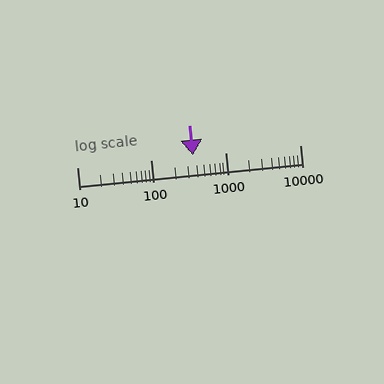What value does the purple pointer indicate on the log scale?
The pointer indicates approximately 360.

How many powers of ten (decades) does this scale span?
The scale spans 3 decades, from 10 to 10000.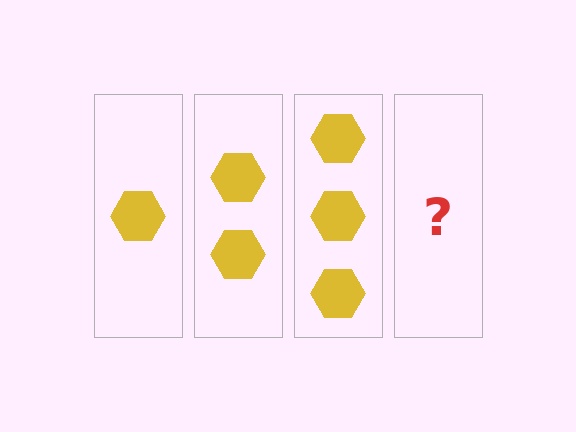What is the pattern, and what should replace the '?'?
The pattern is that each step adds one more hexagon. The '?' should be 4 hexagons.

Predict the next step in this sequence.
The next step is 4 hexagons.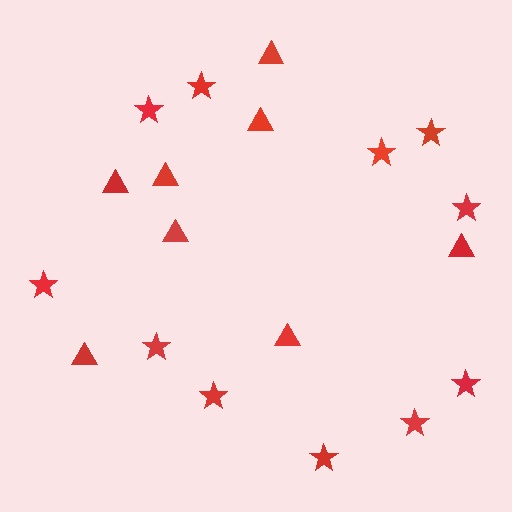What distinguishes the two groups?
There are 2 groups: one group of stars (11) and one group of triangles (8).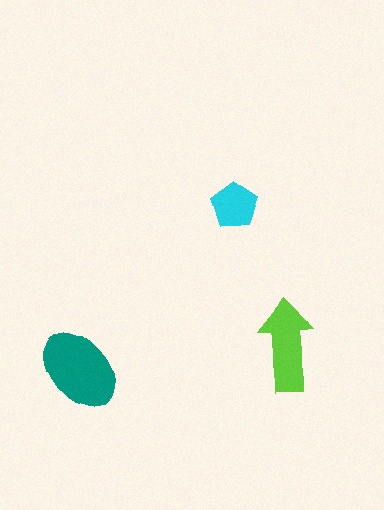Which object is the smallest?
The cyan pentagon.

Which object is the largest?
The teal ellipse.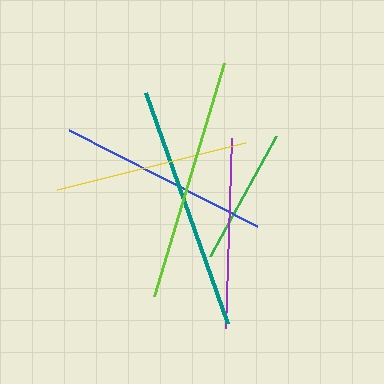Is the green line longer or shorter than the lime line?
The lime line is longer than the green line.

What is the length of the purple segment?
The purple segment is approximately 189 pixels long.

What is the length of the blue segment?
The blue segment is approximately 211 pixels long.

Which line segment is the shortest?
The green line is the shortest at approximately 138 pixels.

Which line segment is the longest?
The teal line is the longest at approximately 245 pixels.